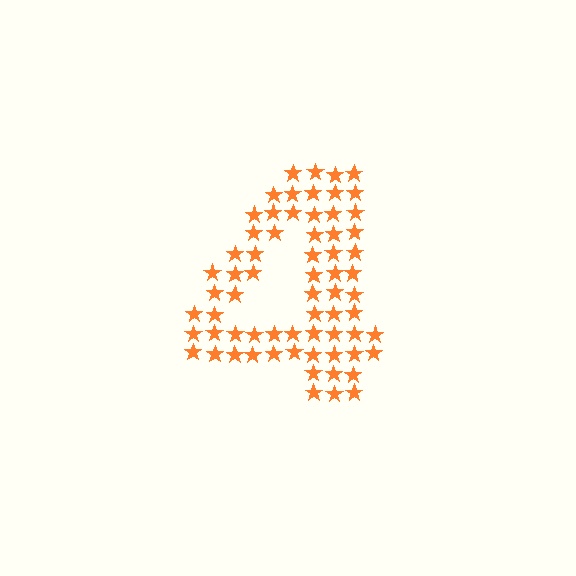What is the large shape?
The large shape is the digit 4.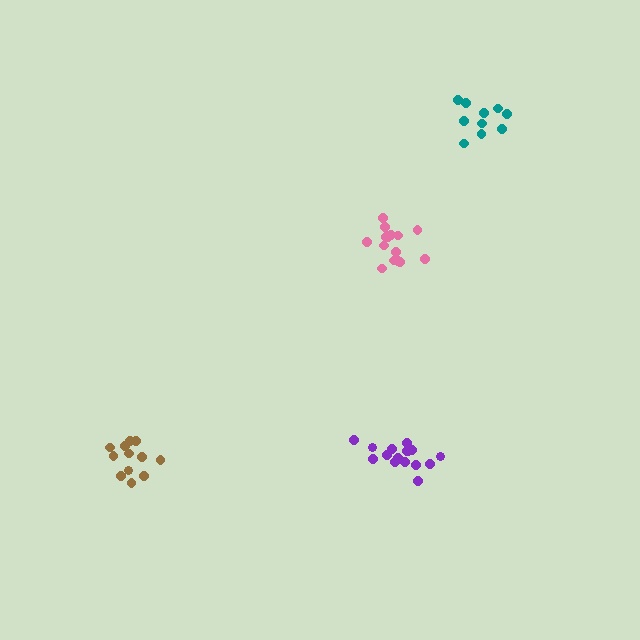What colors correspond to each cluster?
The clusters are colored: teal, purple, pink, brown.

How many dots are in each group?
Group 1: 10 dots, Group 2: 16 dots, Group 3: 16 dots, Group 4: 12 dots (54 total).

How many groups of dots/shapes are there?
There are 4 groups.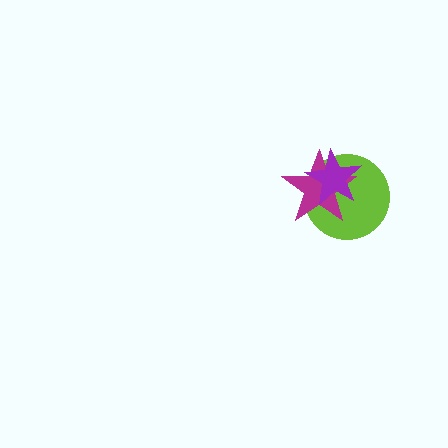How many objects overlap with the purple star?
2 objects overlap with the purple star.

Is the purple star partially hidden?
No, no other shape covers it.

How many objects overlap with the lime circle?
2 objects overlap with the lime circle.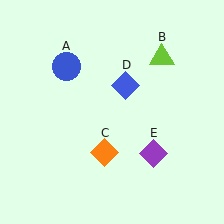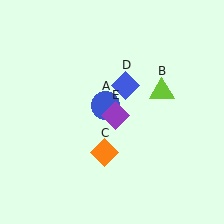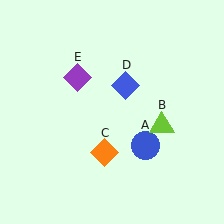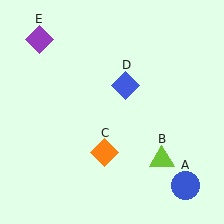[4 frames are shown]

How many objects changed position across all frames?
3 objects changed position: blue circle (object A), lime triangle (object B), purple diamond (object E).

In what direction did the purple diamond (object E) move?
The purple diamond (object E) moved up and to the left.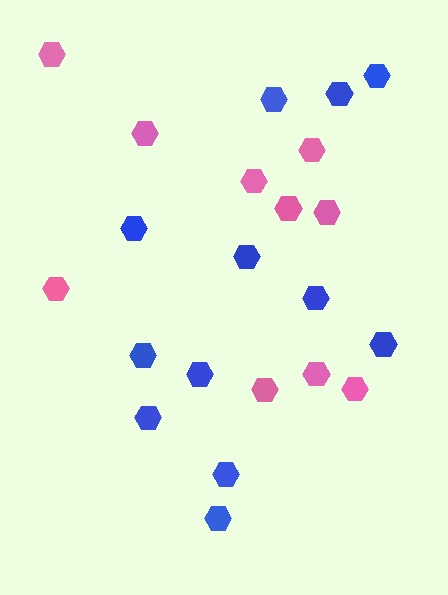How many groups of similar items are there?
There are 2 groups: one group of blue hexagons (12) and one group of pink hexagons (10).